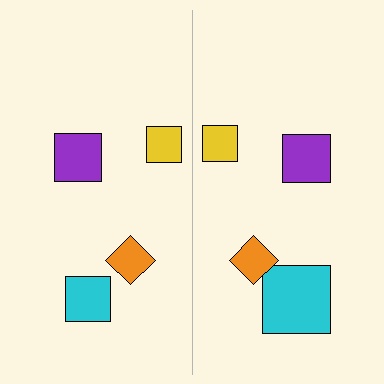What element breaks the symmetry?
The cyan square on the right side has a different size than its mirror counterpart.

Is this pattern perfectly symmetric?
No, the pattern is not perfectly symmetric. The cyan square on the right side has a different size than its mirror counterpart.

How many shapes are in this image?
There are 8 shapes in this image.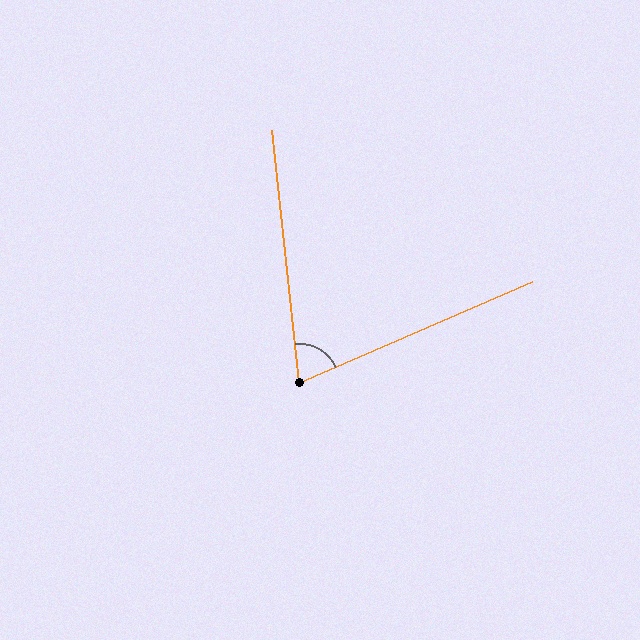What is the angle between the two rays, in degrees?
Approximately 73 degrees.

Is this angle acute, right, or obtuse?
It is acute.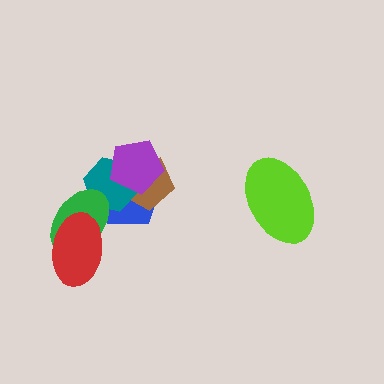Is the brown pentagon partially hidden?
Yes, it is partially covered by another shape.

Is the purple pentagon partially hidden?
No, no other shape covers it.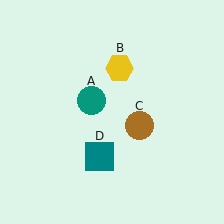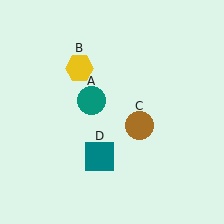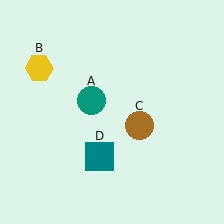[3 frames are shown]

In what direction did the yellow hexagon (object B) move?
The yellow hexagon (object B) moved left.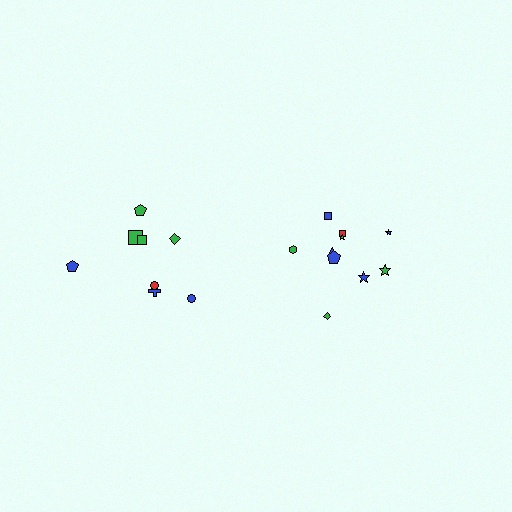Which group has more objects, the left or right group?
The right group.